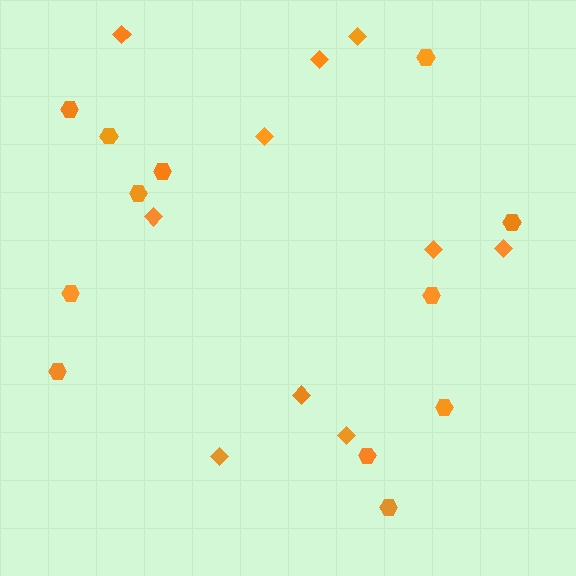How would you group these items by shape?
There are 2 groups: one group of hexagons (12) and one group of diamonds (10).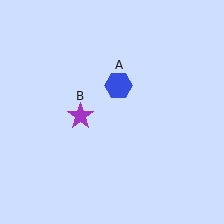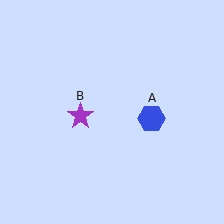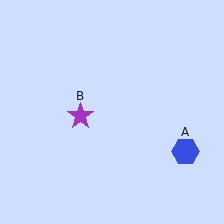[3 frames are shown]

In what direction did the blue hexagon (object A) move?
The blue hexagon (object A) moved down and to the right.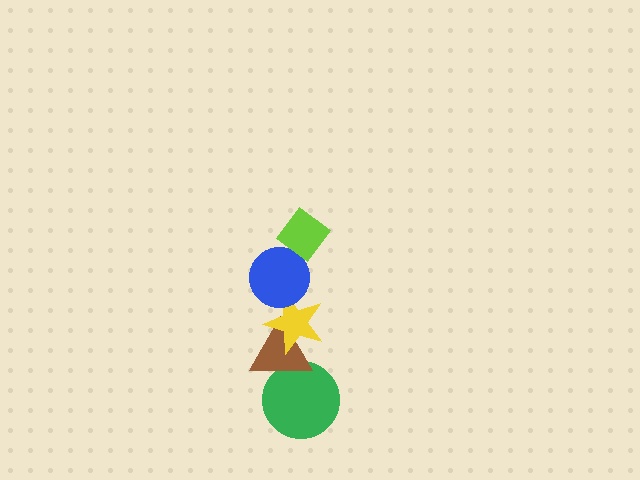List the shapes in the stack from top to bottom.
From top to bottom: the lime diamond, the blue circle, the yellow star, the brown triangle, the green circle.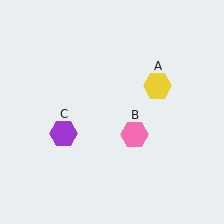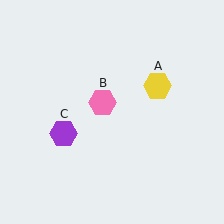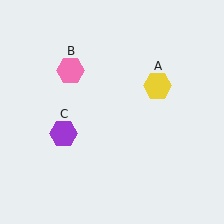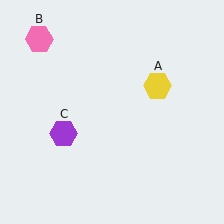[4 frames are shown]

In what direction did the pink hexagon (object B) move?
The pink hexagon (object B) moved up and to the left.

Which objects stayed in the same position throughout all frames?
Yellow hexagon (object A) and purple hexagon (object C) remained stationary.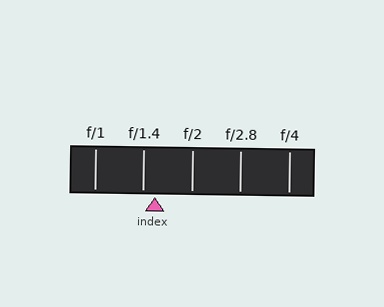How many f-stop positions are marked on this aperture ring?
There are 5 f-stop positions marked.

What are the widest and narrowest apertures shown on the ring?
The widest aperture shown is f/1 and the narrowest is f/4.